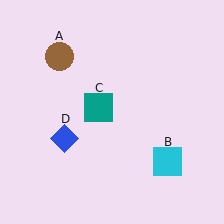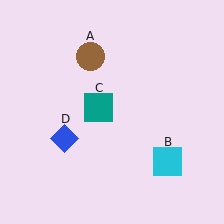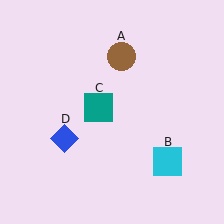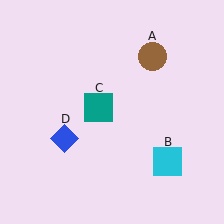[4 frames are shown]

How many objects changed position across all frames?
1 object changed position: brown circle (object A).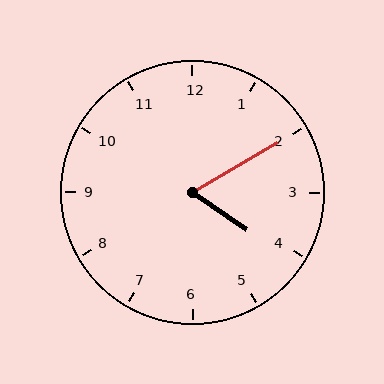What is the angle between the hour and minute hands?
Approximately 65 degrees.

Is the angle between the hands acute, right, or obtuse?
It is acute.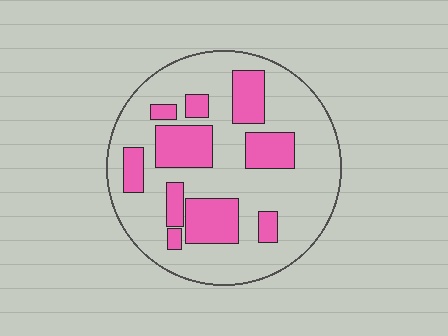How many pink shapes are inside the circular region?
10.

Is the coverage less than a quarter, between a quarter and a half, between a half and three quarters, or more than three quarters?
Between a quarter and a half.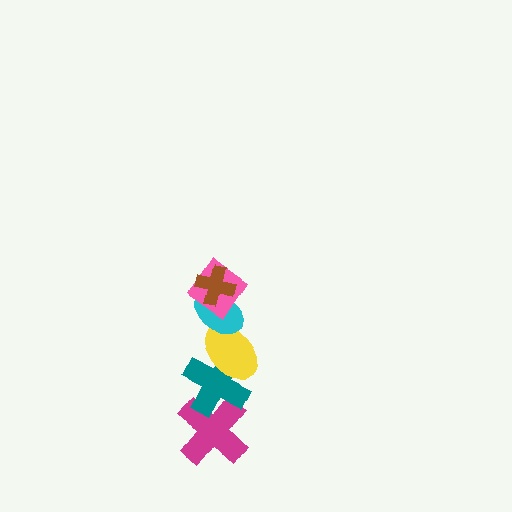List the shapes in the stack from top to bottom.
From top to bottom: the brown cross, the pink diamond, the cyan ellipse, the yellow ellipse, the teal cross, the magenta cross.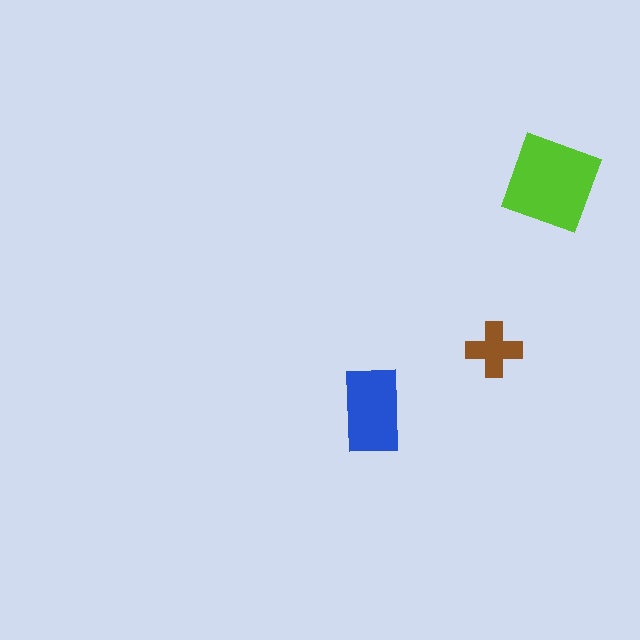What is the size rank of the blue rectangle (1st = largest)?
2nd.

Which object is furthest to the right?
The lime square is rightmost.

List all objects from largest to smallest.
The lime square, the blue rectangle, the brown cross.